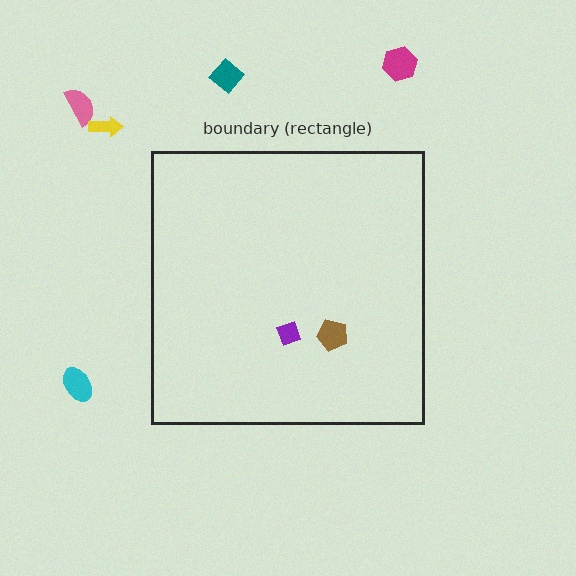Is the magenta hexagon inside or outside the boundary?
Outside.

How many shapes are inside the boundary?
2 inside, 5 outside.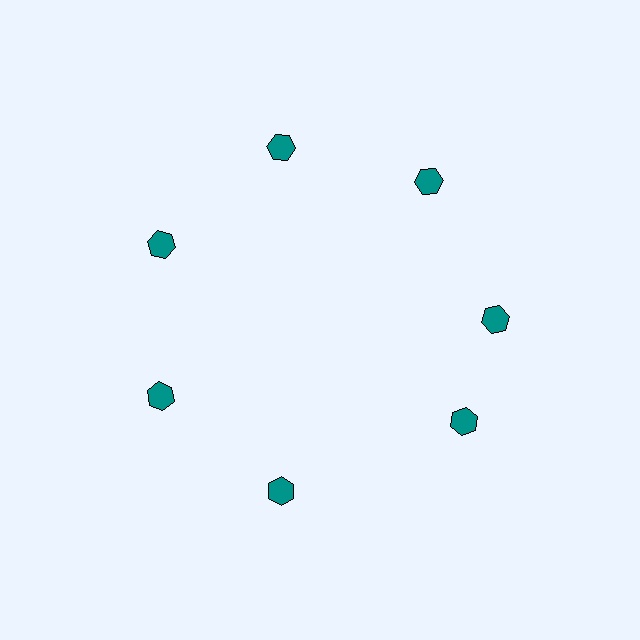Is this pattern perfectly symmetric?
No. The 7 teal hexagons are arranged in a ring, but one element near the 5 o'clock position is rotated out of alignment along the ring, breaking the 7-fold rotational symmetry.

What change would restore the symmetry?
The symmetry would be restored by rotating it back into even spacing with its neighbors so that all 7 hexagons sit at equal angles and equal distance from the center.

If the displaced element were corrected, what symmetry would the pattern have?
It would have 7-fold rotational symmetry — the pattern would map onto itself every 51 degrees.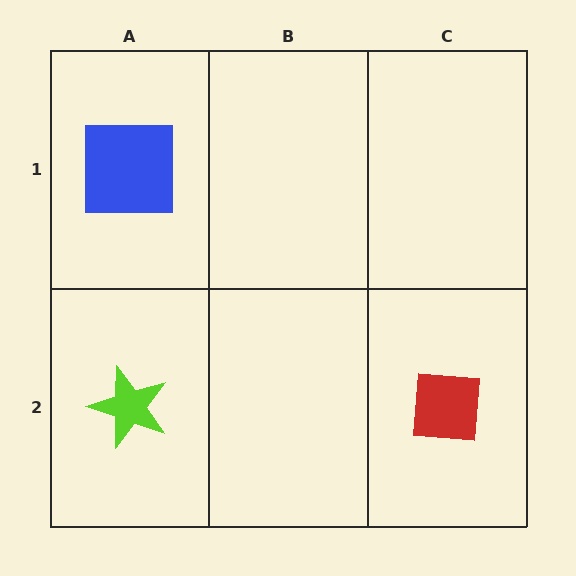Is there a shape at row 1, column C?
No, that cell is empty.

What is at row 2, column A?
A lime star.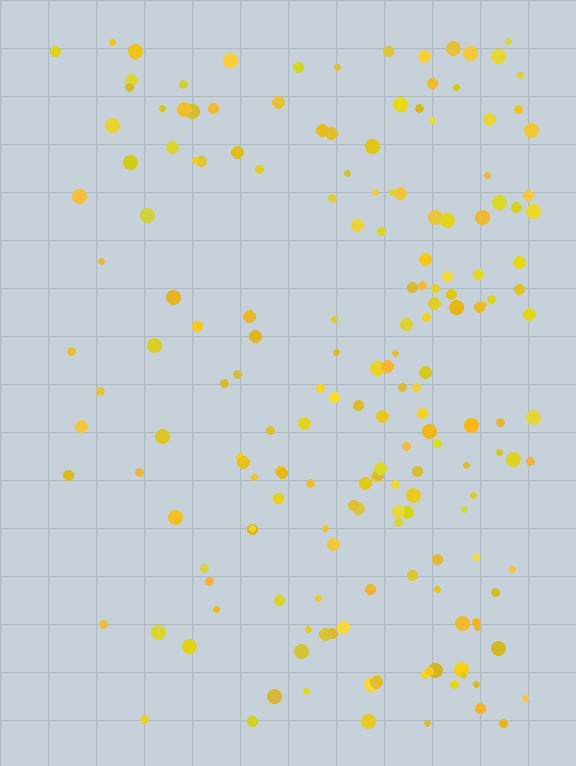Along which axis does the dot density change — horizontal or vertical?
Horizontal.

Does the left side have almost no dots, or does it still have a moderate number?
Still a moderate number, just noticeably fewer than the right.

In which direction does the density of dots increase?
From left to right, with the right side densest.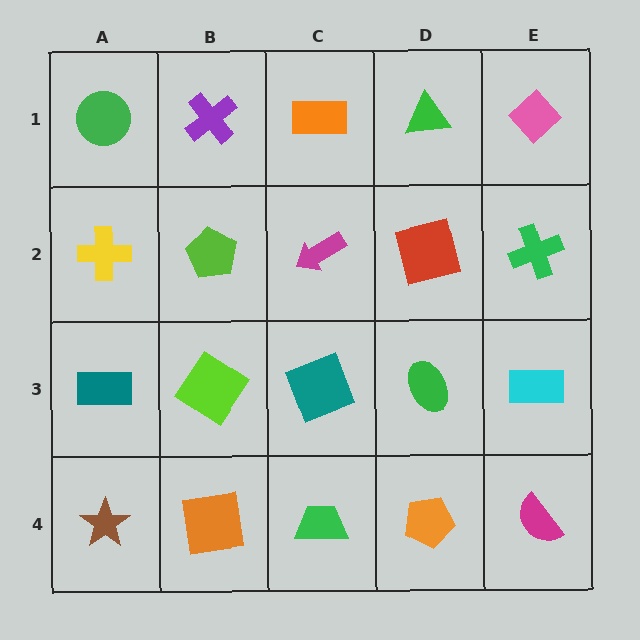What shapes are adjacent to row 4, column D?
A green ellipse (row 3, column D), a green trapezoid (row 4, column C), a magenta semicircle (row 4, column E).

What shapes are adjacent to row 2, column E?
A pink diamond (row 1, column E), a cyan rectangle (row 3, column E), a red square (row 2, column D).